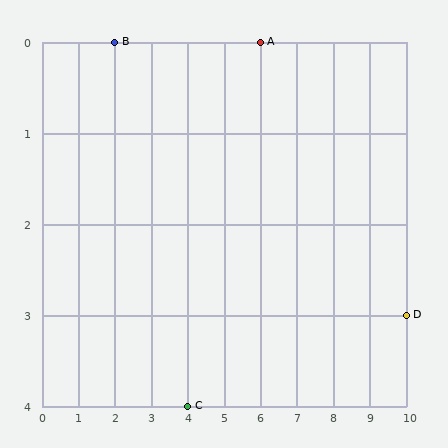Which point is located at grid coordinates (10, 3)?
Point D is at (10, 3).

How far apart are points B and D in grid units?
Points B and D are 8 columns and 3 rows apart (about 8.5 grid units diagonally).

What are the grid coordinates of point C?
Point C is at grid coordinates (4, 4).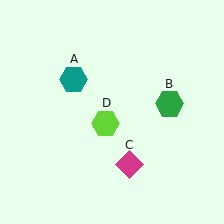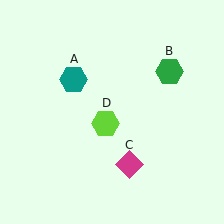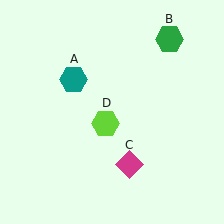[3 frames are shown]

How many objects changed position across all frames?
1 object changed position: green hexagon (object B).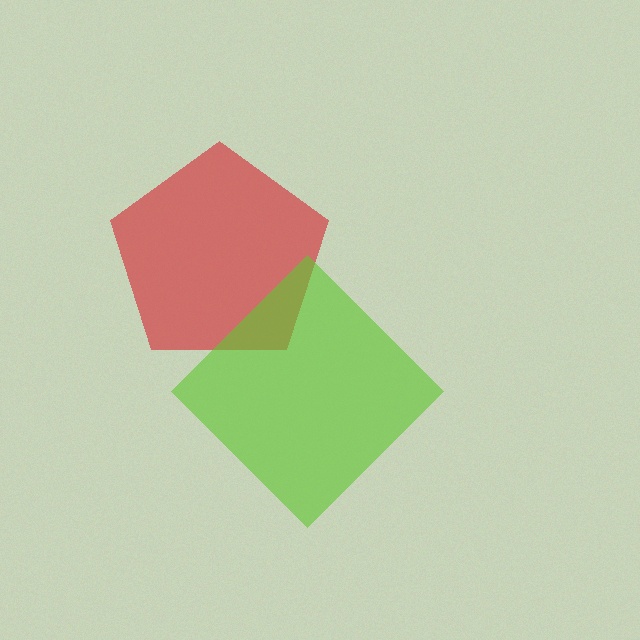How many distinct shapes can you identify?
There are 2 distinct shapes: a red pentagon, a lime diamond.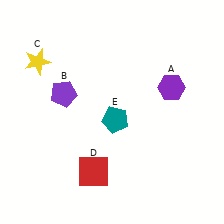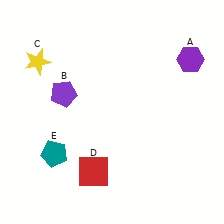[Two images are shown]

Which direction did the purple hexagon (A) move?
The purple hexagon (A) moved up.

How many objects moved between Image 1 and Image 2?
2 objects moved between the two images.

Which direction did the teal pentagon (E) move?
The teal pentagon (E) moved left.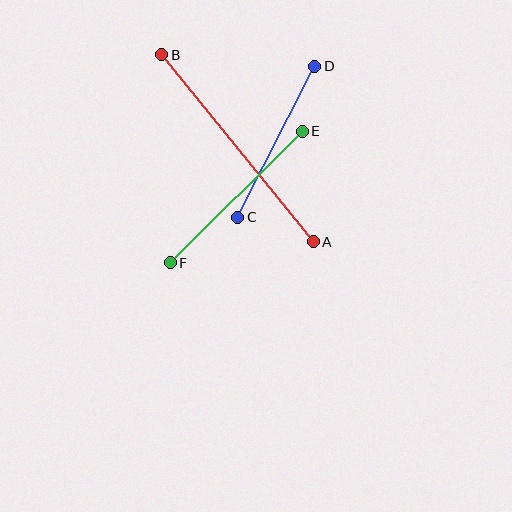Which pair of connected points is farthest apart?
Points A and B are farthest apart.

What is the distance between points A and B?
The distance is approximately 241 pixels.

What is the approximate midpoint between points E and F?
The midpoint is at approximately (236, 197) pixels.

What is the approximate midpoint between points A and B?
The midpoint is at approximately (237, 148) pixels.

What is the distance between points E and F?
The distance is approximately 186 pixels.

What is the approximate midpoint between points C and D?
The midpoint is at approximately (276, 142) pixels.